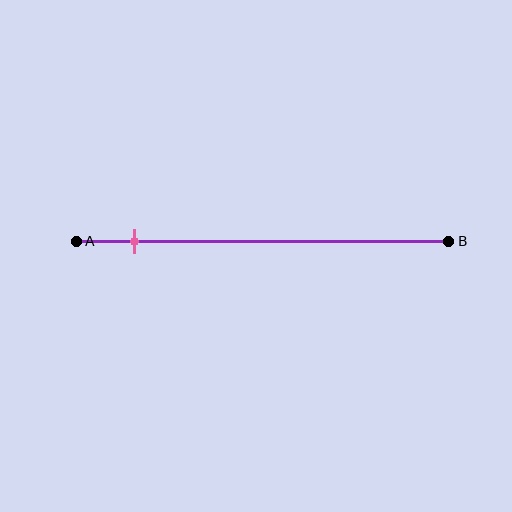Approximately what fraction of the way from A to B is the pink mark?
The pink mark is approximately 15% of the way from A to B.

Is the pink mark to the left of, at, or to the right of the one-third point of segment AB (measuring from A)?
The pink mark is to the left of the one-third point of segment AB.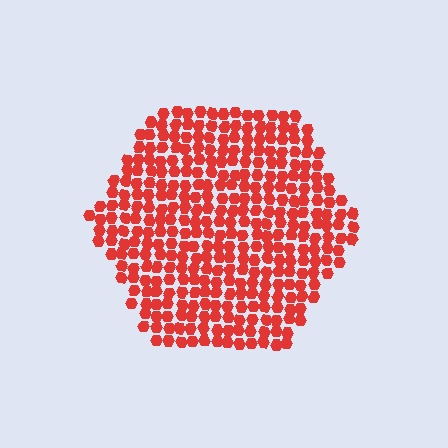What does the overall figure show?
The overall figure shows a hexagon.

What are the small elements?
The small elements are hexagons.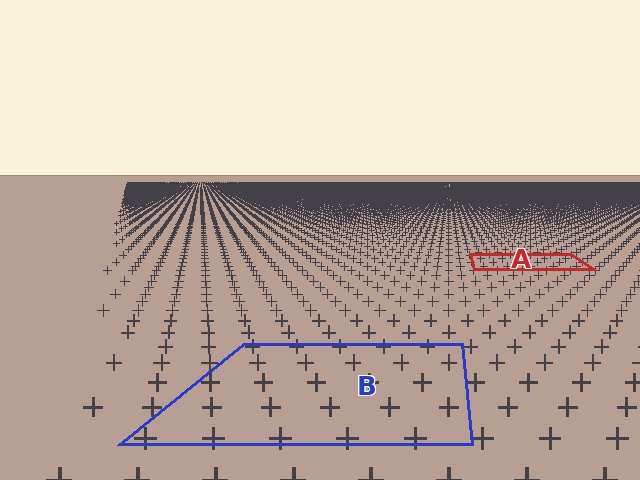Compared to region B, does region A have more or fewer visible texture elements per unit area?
Region A has more texture elements per unit area — they are packed more densely because it is farther away.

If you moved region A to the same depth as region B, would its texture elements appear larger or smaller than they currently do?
They would appear larger. At a closer depth, the same texture elements are projected at a bigger on-screen size.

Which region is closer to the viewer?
Region B is closer. The texture elements there are larger and more spread out.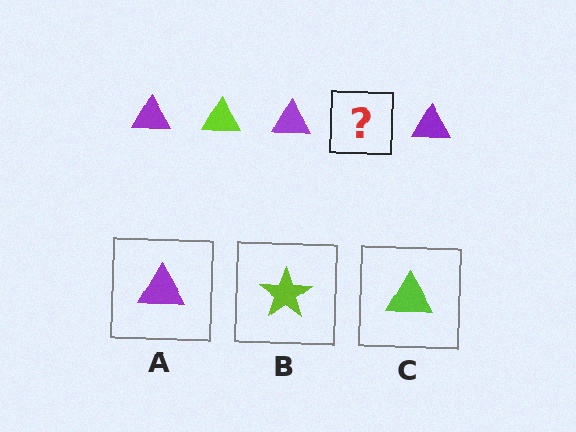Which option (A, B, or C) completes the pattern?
C.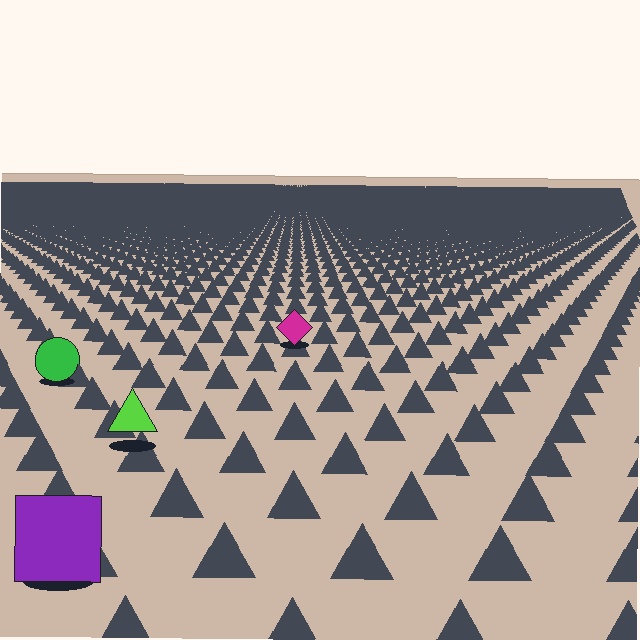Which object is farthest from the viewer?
The magenta diamond is farthest from the viewer. It appears smaller and the ground texture around it is denser.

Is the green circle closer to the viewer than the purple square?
No. The purple square is closer — you can tell from the texture gradient: the ground texture is coarser near it.